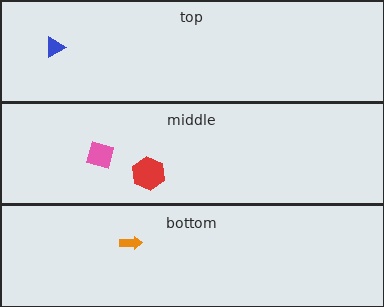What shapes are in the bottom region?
The orange arrow.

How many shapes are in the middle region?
2.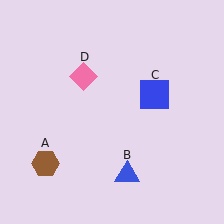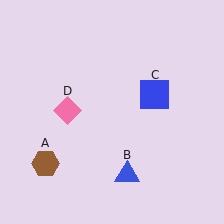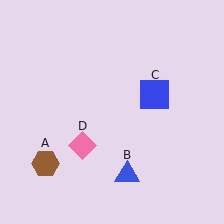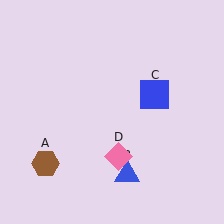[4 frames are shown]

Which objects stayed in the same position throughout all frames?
Brown hexagon (object A) and blue triangle (object B) and blue square (object C) remained stationary.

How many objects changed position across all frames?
1 object changed position: pink diamond (object D).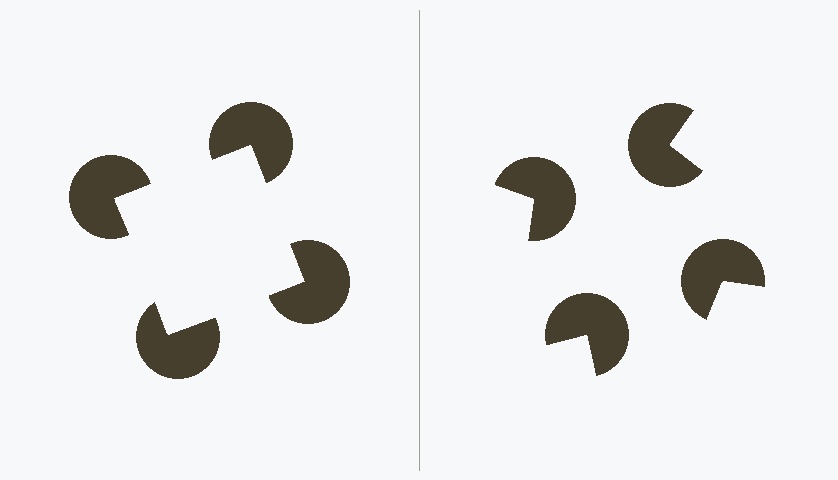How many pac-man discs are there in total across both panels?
8 — 4 on each side.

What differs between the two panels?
The pac-man discs are positioned identically on both sides; only the wedge orientations differ. On the left they align to a square; on the right they are misaligned.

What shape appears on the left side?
An illusory square.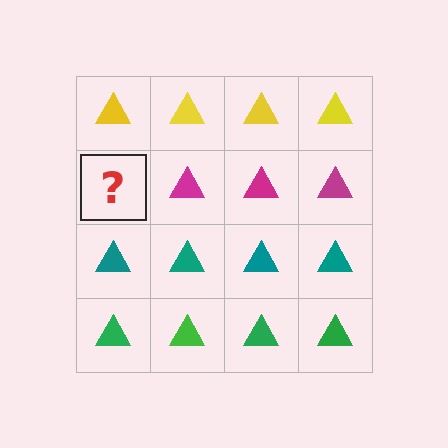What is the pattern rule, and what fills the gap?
The rule is that each row has a consistent color. The gap should be filled with a magenta triangle.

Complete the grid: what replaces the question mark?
The question mark should be replaced with a magenta triangle.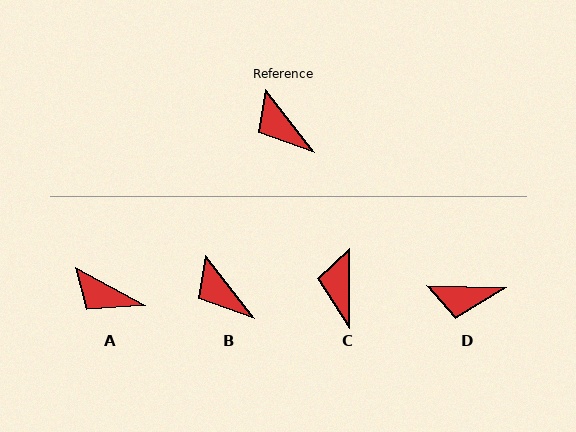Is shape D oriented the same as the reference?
No, it is off by about 51 degrees.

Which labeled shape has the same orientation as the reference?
B.